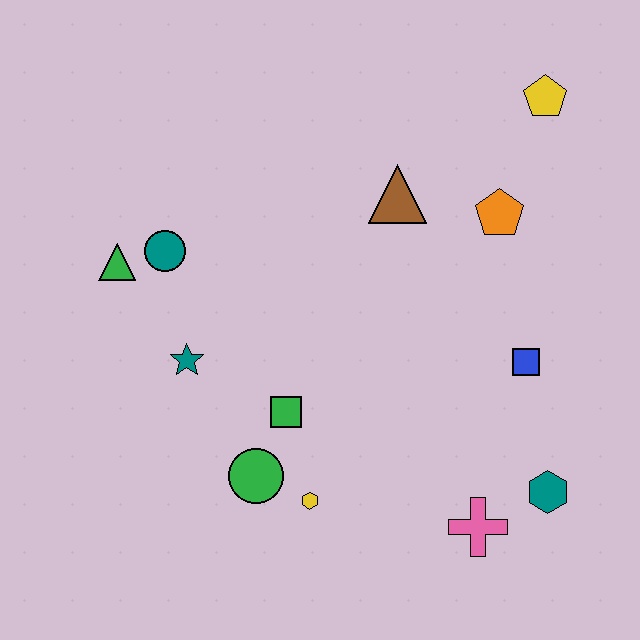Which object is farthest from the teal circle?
The teal hexagon is farthest from the teal circle.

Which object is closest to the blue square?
The teal hexagon is closest to the blue square.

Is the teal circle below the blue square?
No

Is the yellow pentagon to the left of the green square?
No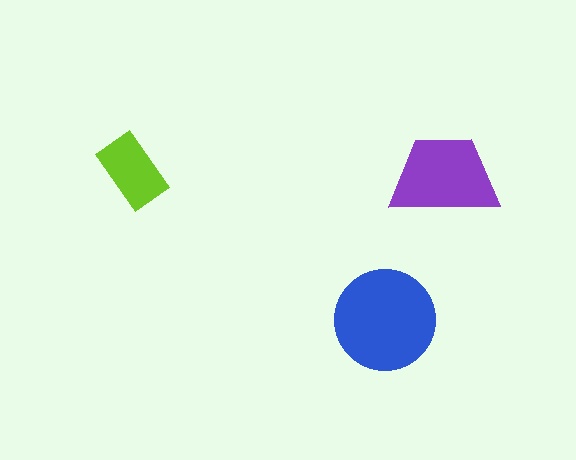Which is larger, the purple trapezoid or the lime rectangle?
The purple trapezoid.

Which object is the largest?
The blue circle.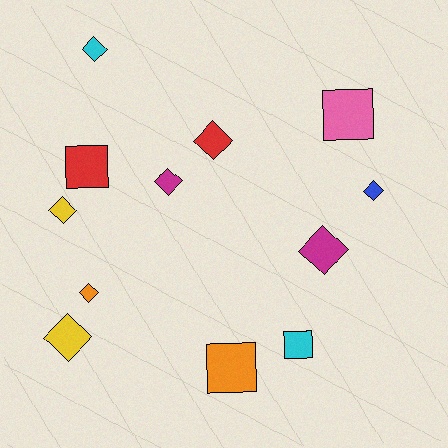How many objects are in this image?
There are 12 objects.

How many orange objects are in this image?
There are 2 orange objects.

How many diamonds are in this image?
There are 8 diamonds.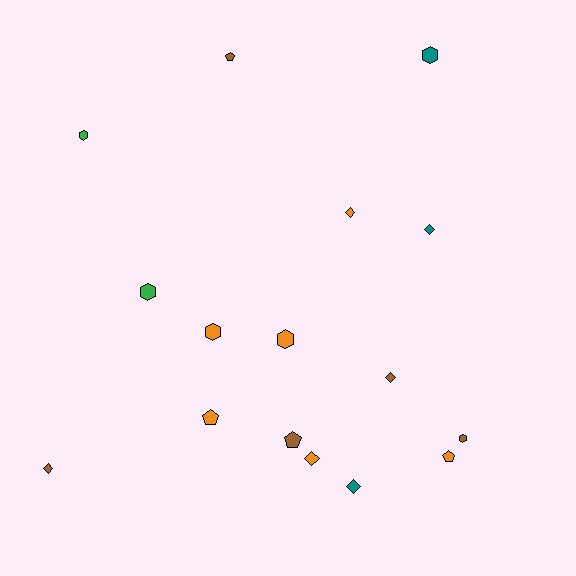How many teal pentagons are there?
There are no teal pentagons.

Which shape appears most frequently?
Diamond, with 6 objects.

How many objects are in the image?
There are 16 objects.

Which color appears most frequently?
Orange, with 6 objects.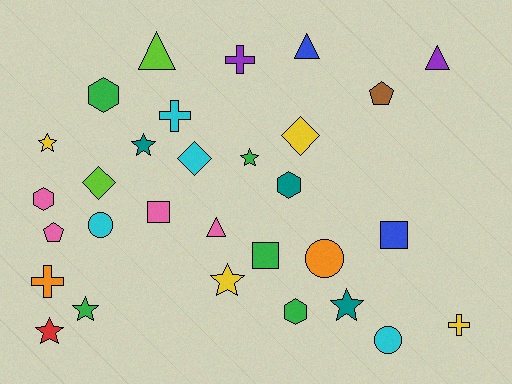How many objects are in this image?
There are 30 objects.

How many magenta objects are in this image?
There are no magenta objects.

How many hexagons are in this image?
There are 4 hexagons.